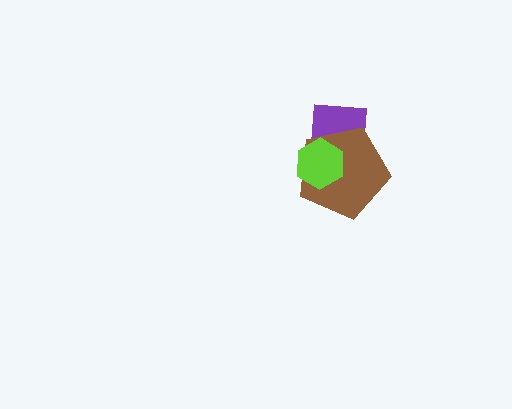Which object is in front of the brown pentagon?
The lime hexagon is in front of the brown pentagon.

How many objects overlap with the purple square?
2 objects overlap with the purple square.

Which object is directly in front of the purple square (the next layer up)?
The brown pentagon is directly in front of the purple square.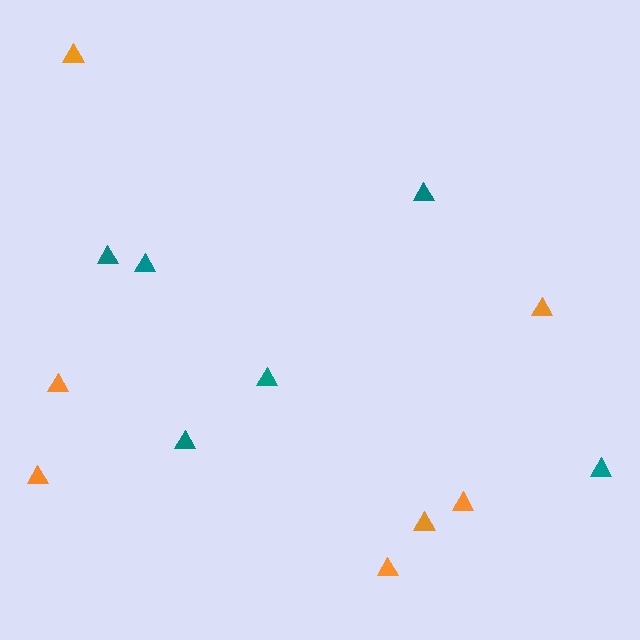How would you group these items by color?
There are 2 groups: one group of orange triangles (7) and one group of teal triangles (6).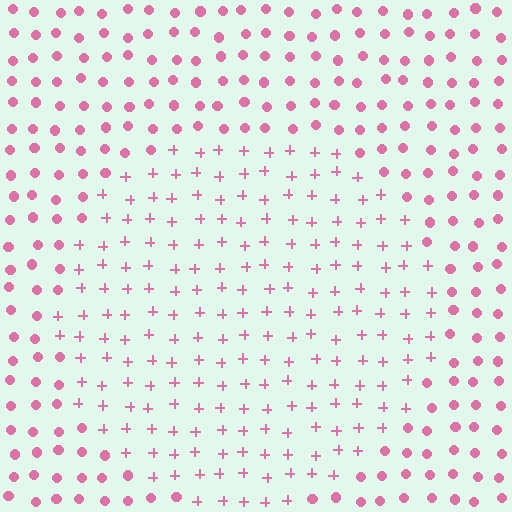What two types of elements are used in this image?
The image uses plus signs inside the circle region and circles outside it.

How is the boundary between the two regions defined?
The boundary is defined by a change in element shape: plus signs inside vs. circles outside. All elements share the same color and spacing.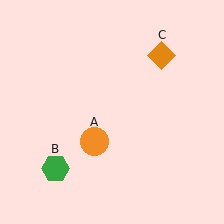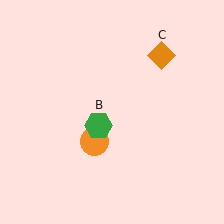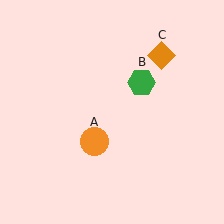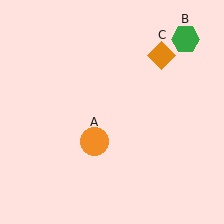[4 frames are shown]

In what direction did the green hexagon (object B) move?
The green hexagon (object B) moved up and to the right.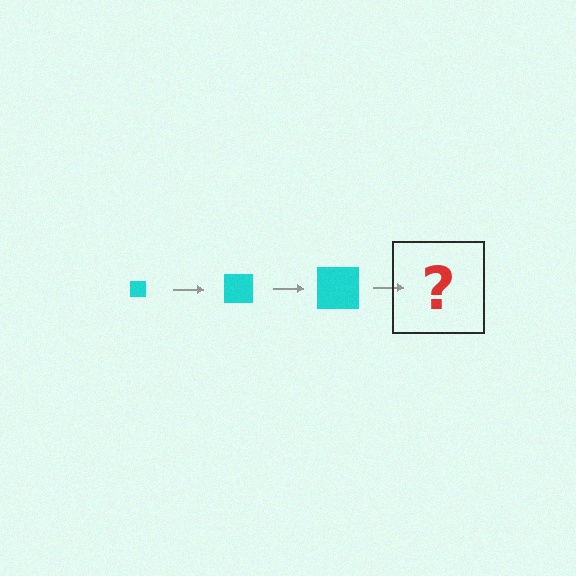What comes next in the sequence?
The next element should be a cyan square, larger than the previous one.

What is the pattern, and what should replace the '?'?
The pattern is that the square gets progressively larger each step. The '?' should be a cyan square, larger than the previous one.